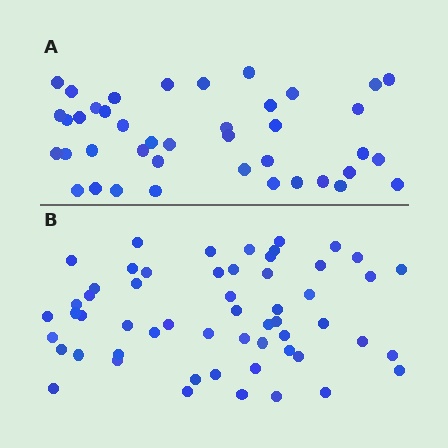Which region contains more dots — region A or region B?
Region B (the bottom region) has more dots.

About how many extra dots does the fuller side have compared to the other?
Region B has approximately 15 more dots than region A.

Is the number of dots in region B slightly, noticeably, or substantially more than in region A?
Region B has noticeably more, but not dramatically so. The ratio is roughly 1.4 to 1.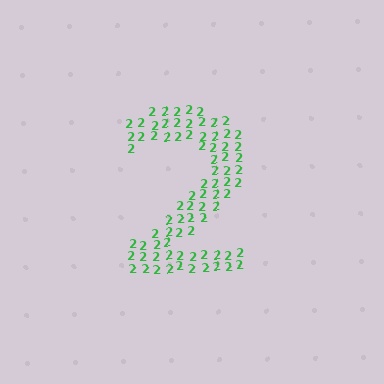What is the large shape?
The large shape is the digit 2.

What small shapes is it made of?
It is made of small digit 2's.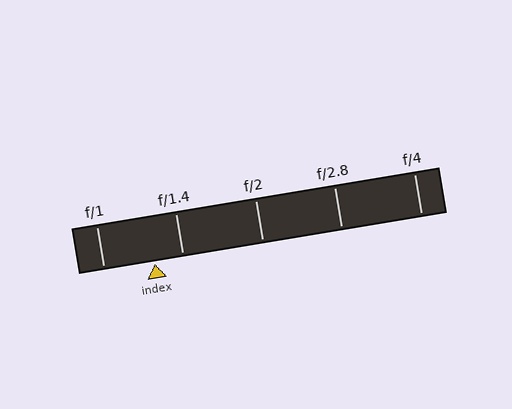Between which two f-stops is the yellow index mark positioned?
The index mark is between f/1 and f/1.4.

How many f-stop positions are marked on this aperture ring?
There are 5 f-stop positions marked.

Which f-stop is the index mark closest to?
The index mark is closest to f/1.4.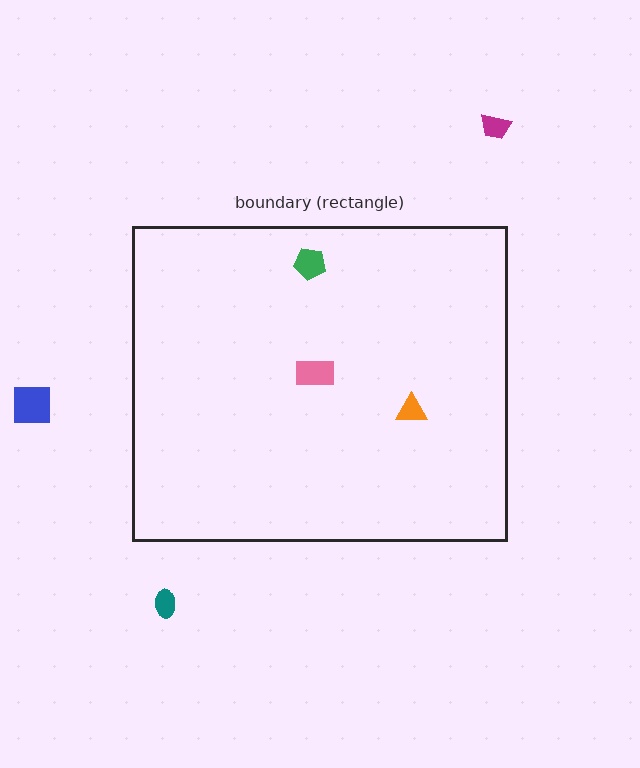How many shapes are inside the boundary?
3 inside, 3 outside.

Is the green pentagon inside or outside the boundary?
Inside.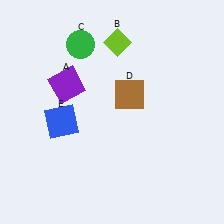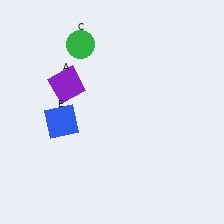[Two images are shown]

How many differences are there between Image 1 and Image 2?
There are 2 differences between the two images.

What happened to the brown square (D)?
The brown square (D) was removed in Image 2. It was in the top-right area of Image 1.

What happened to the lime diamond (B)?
The lime diamond (B) was removed in Image 2. It was in the top-right area of Image 1.